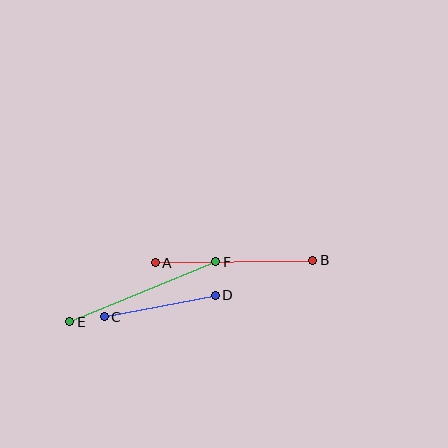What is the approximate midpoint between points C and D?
The midpoint is at approximately (160, 306) pixels.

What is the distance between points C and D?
The distance is approximately 113 pixels.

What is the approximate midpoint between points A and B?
The midpoint is at approximately (234, 262) pixels.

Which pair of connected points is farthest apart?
Points E and F are farthest apart.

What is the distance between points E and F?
The distance is approximately 158 pixels.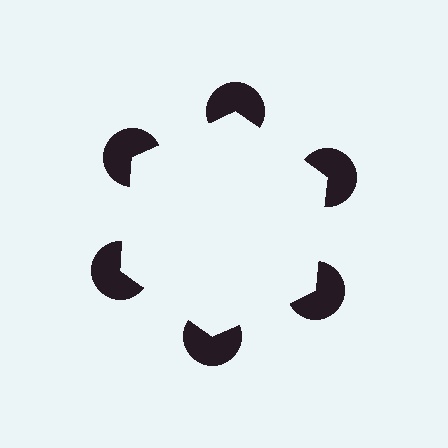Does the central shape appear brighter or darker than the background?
It typically appears slightly brighter than the background, even though no actual brightness change is drawn.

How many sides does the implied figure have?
6 sides.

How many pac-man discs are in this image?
There are 6 — one at each vertex of the illusory hexagon.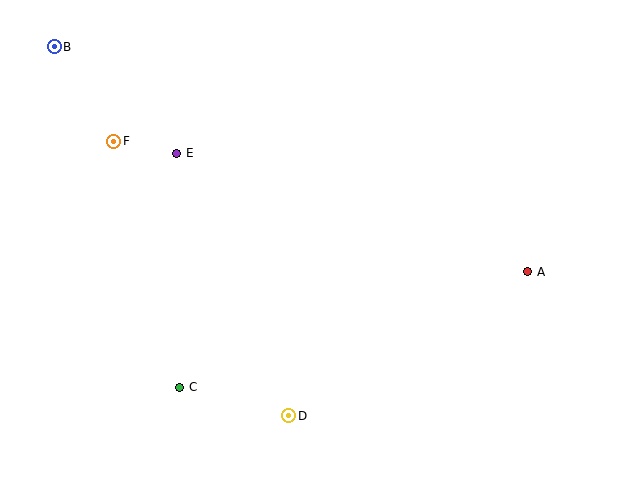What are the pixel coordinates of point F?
Point F is at (114, 141).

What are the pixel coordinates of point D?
Point D is at (288, 416).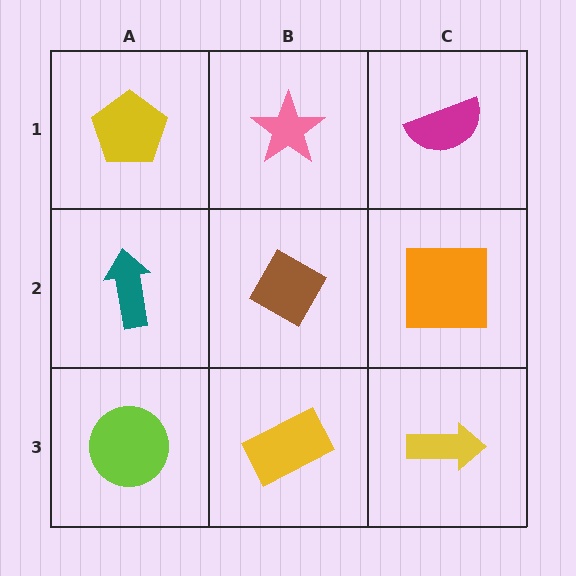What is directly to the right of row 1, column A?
A pink star.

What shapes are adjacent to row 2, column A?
A yellow pentagon (row 1, column A), a lime circle (row 3, column A), a brown diamond (row 2, column B).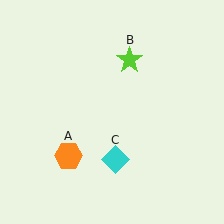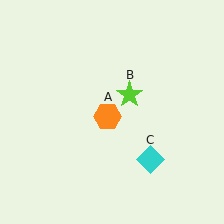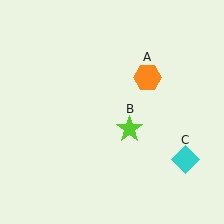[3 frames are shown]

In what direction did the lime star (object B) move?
The lime star (object B) moved down.